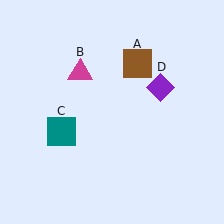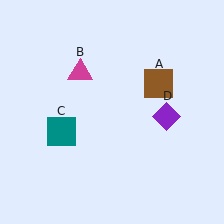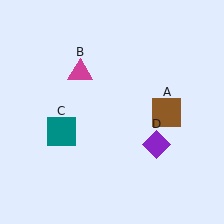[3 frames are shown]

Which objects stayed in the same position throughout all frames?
Magenta triangle (object B) and teal square (object C) remained stationary.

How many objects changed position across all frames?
2 objects changed position: brown square (object A), purple diamond (object D).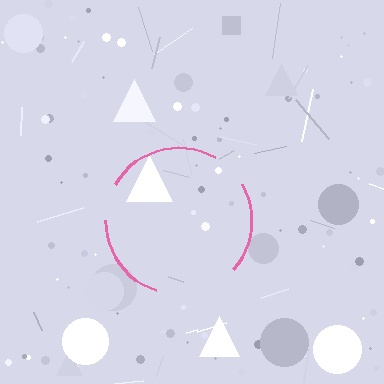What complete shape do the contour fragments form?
The contour fragments form a circle.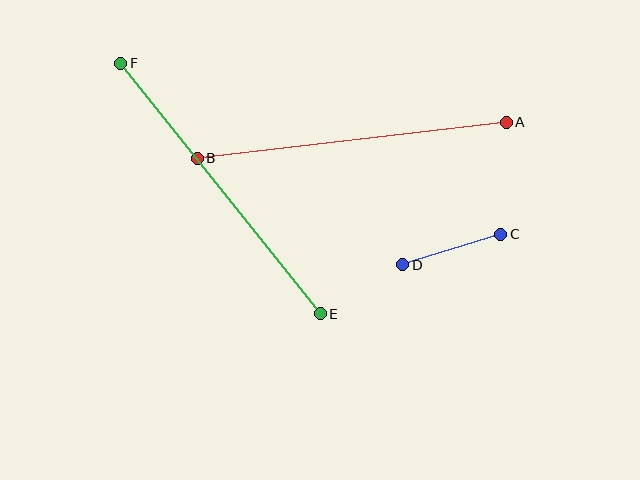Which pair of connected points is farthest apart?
Points E and F are farthest apart.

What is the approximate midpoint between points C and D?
The midpoint is at approximately (452, 249) pixels.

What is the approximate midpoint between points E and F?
The midpoint is at approximately (220, 188) pixels.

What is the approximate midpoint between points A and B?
The midpoint is at approximately (352, 140) pixels.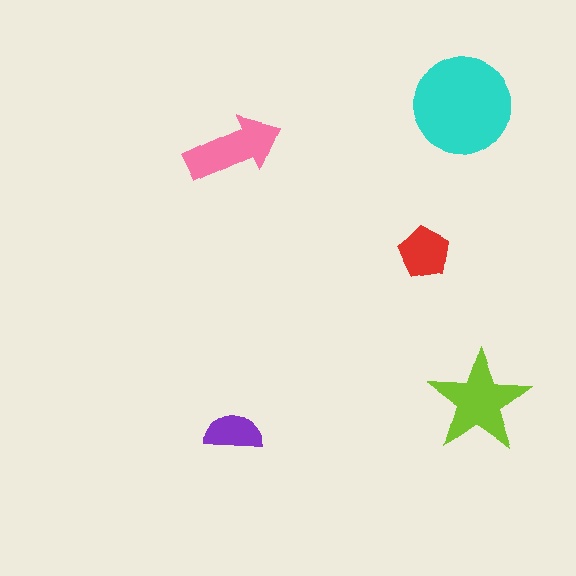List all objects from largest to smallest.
The cyan circle, the lime star, the pink arrow, the red pentagon, the purple semicircle.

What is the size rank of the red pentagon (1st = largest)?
4th.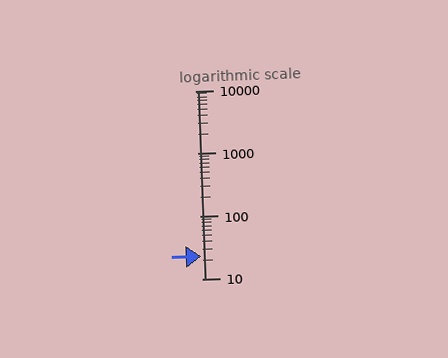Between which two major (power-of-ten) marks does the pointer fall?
The pointer is between 10 and 100.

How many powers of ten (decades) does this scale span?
The scale spans 3 decades, from 10 to 10000.